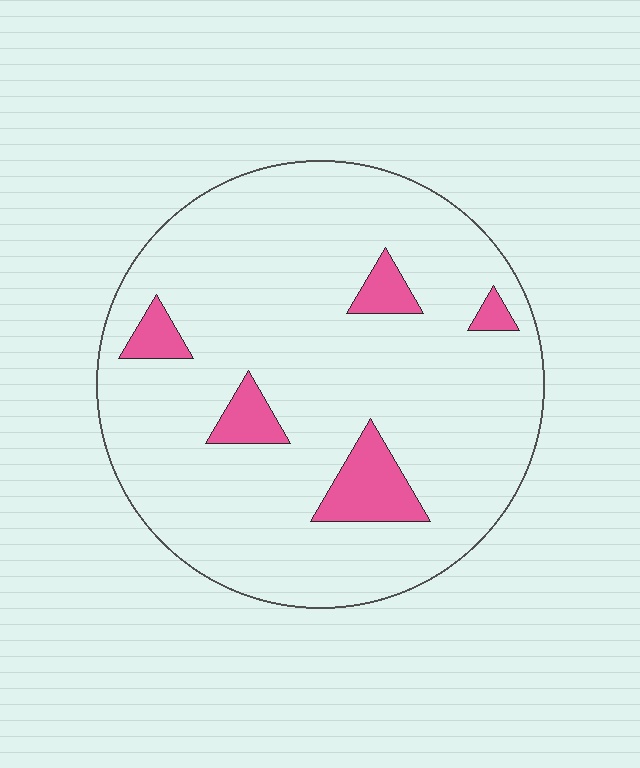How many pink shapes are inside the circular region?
5.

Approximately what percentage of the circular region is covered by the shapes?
Approximately 10%.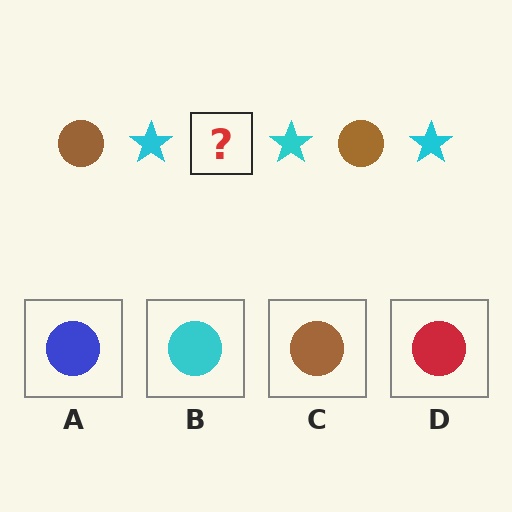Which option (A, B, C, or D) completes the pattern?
C.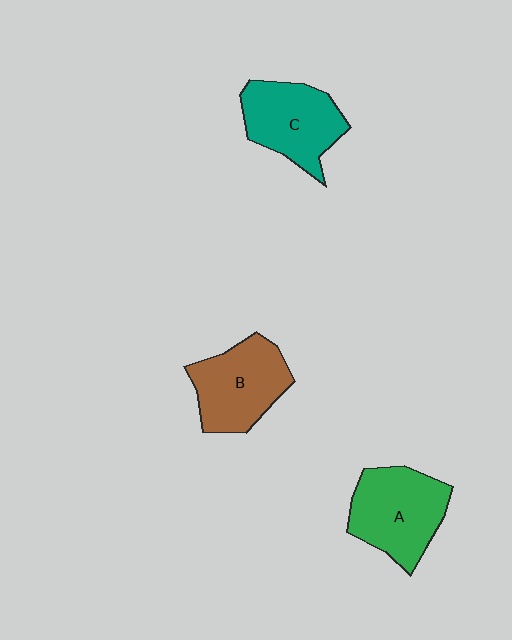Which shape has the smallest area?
Shape C (teal).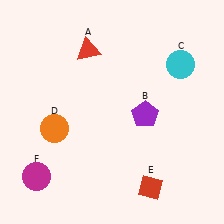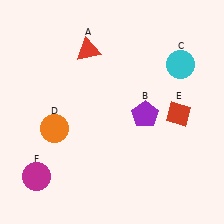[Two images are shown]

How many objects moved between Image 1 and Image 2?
1 object moved between the two images.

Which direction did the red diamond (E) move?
The red diamond (E) moved up.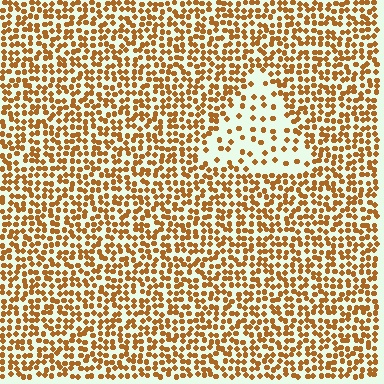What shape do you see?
I see a triangle.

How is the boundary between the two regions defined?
The boundary is defined by a change in element density (approximately 2.6x ratio). All elements are the same color, size, and shape.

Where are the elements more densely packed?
The elements are more densely packed outside the triangle boundary.